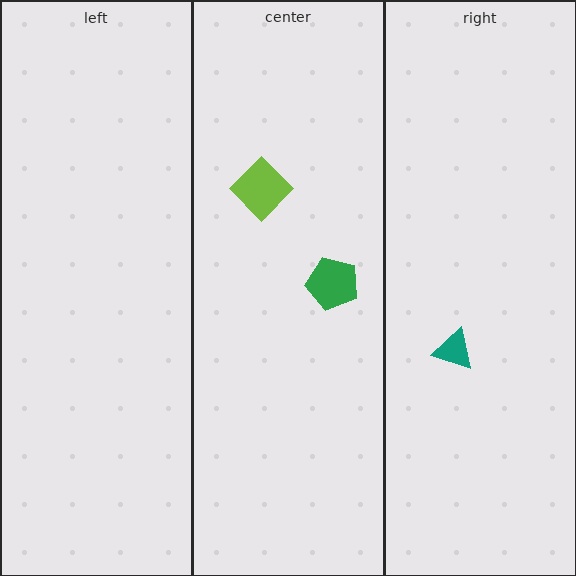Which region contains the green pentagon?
The center region.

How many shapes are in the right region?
1.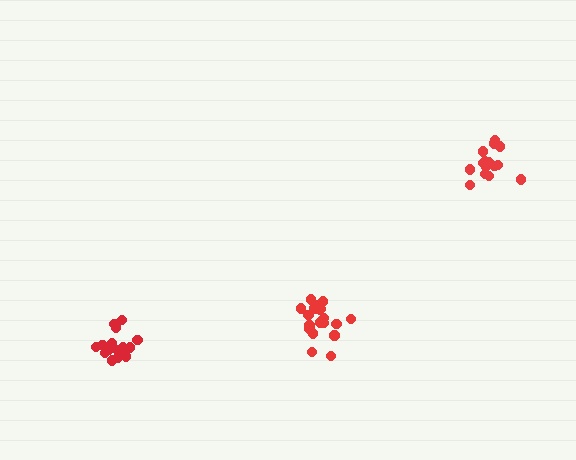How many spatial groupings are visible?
There are 3 spatial groupings.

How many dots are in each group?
Group 1: 15 dots, Group 2: 16 dots, Group 3: 20 dots (51 total).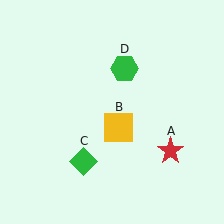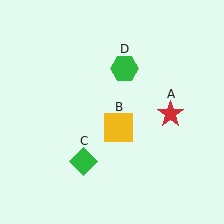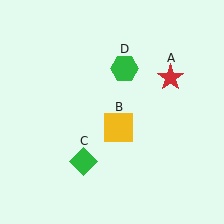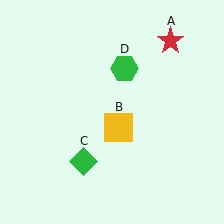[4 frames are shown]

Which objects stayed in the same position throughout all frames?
Yellow square (object B) and green diamond (object C) and green hexagon (object D) remained stationary.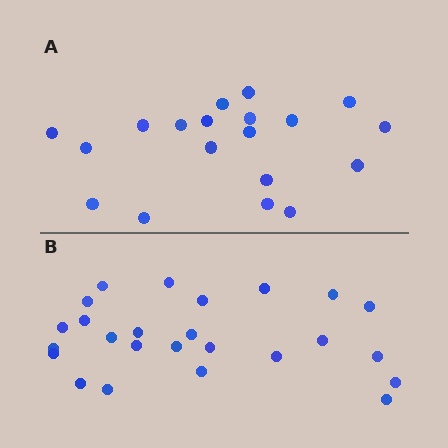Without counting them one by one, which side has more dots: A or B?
Region B (the bottom region) has more dots.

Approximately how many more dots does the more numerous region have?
Region B has about 6 more dots than region A.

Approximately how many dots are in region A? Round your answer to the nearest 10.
About 20 dots. (The exact count is 19, which rounds to 20.)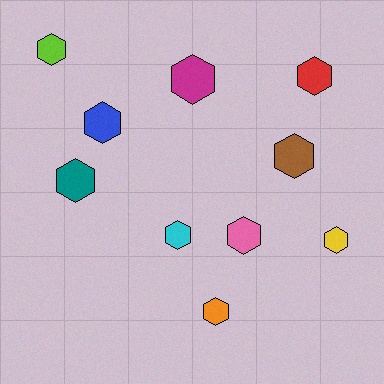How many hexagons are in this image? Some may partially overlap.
There are 10 hexagons.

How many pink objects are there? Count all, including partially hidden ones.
There is 1 pink object.